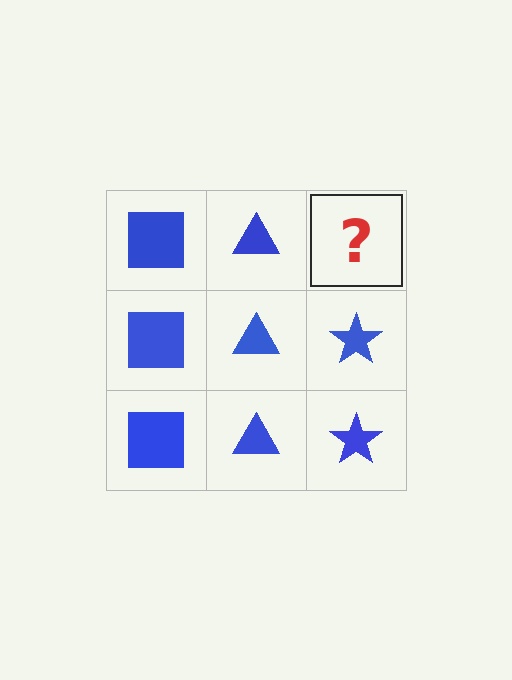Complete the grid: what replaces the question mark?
The question mark should be replaced with a blue star.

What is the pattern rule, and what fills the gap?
The rule is that each column has a consistent shape. The gap should be filled with a blue star.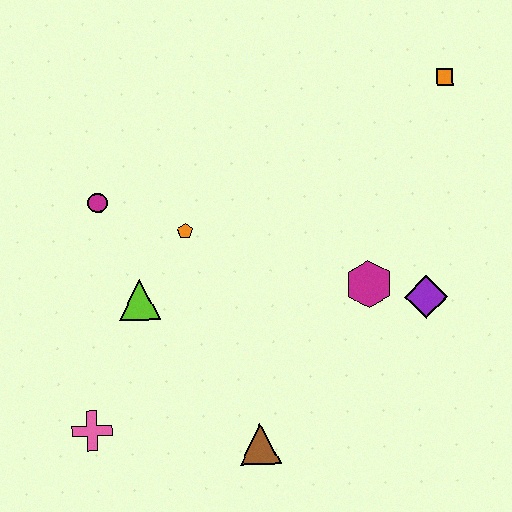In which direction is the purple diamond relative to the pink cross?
The purple diamond is to the right of the pink cross.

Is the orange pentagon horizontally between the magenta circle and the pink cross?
No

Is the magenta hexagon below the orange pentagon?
Yes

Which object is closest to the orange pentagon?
The lime triangle is closest to the orange pentagon.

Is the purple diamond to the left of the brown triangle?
No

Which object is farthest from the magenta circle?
The orange square is farthest from the magenta circle.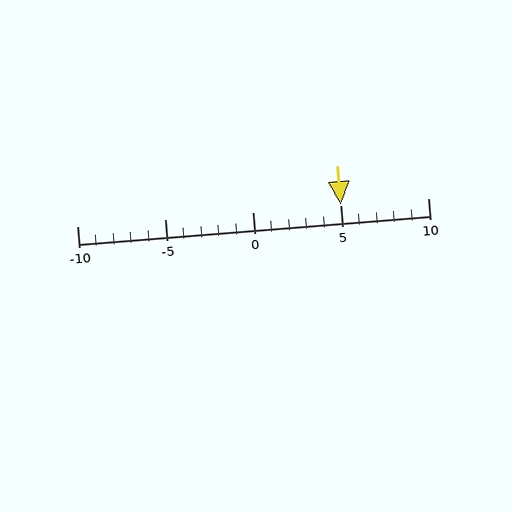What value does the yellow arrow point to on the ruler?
The yellow arrow points to approximately 5.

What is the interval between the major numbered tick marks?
The major tick marks are spaced 5 units apart.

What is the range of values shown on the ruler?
The ruler shows values from -10 to 10.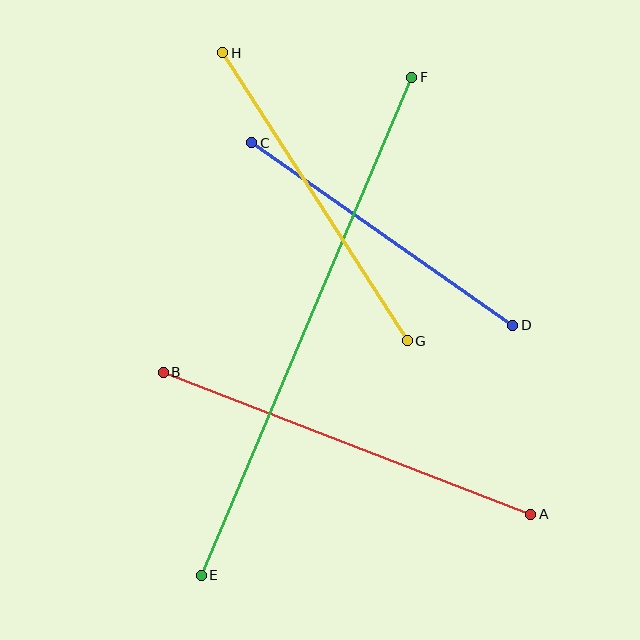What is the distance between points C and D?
The distance is approximately 318 pixels.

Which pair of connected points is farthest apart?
Points E and F are farthest apart.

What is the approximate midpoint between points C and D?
The midpoint is at approximately (382, 234) pixels.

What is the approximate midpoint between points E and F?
The midpoint is at approximately (306, 326) pixels.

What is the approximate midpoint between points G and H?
The midpoint is at approximately (315, 197) pixels.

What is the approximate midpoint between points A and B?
The midpoint is at approximately (347, 443) pixels.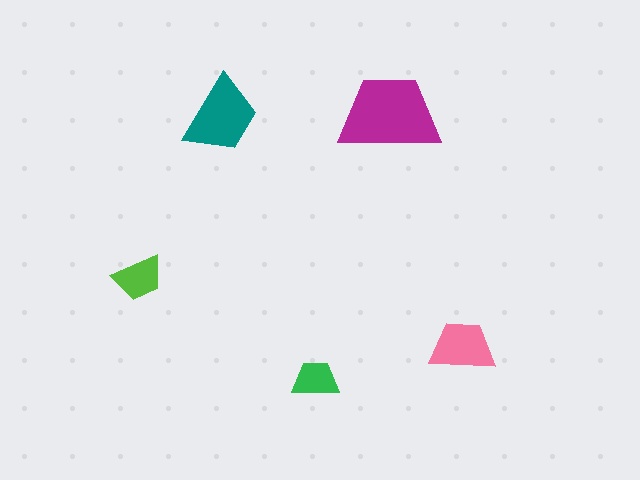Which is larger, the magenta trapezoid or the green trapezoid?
The magenta one.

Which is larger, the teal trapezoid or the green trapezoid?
The teal one.